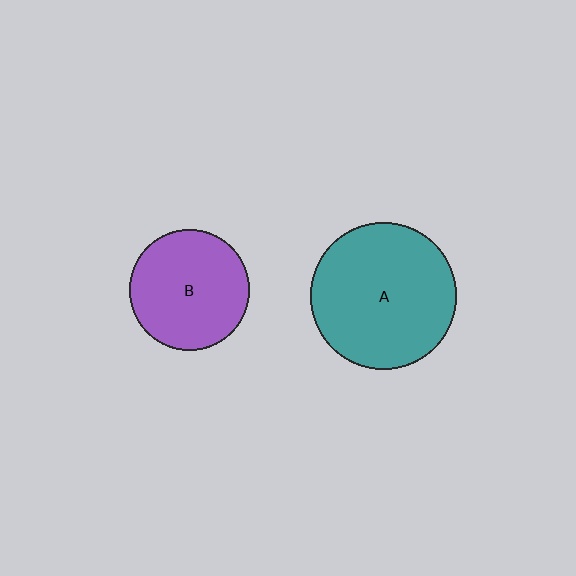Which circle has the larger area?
Circle A (teal).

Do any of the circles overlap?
No, none of the circles overlap.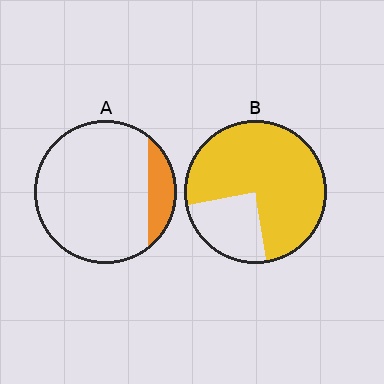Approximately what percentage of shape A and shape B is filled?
A is approximately 15% and B is approximately 75%.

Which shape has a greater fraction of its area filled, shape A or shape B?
Shape B.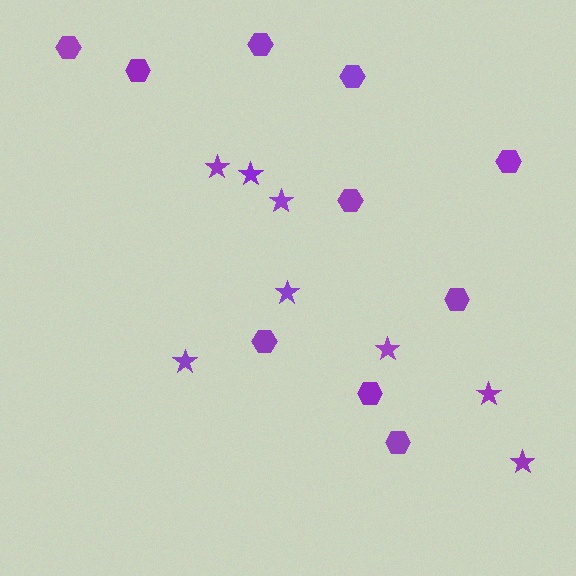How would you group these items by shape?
There are 2 groups: one group of stars (8) and one group of hexagons (10).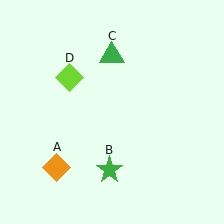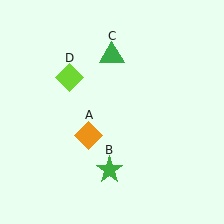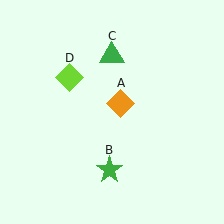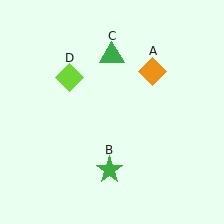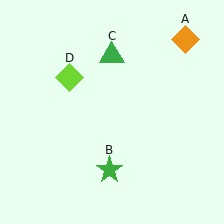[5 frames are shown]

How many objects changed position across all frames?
1 object changed position: orange diamond (object A).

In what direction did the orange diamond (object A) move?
The orange diamond (object A) moved up and to the right.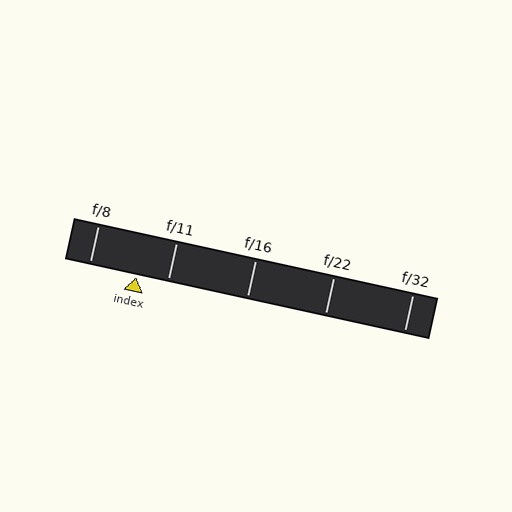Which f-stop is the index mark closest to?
The index mark is closest to f/11.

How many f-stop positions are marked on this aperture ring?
There are 5 f-stop positions marked.